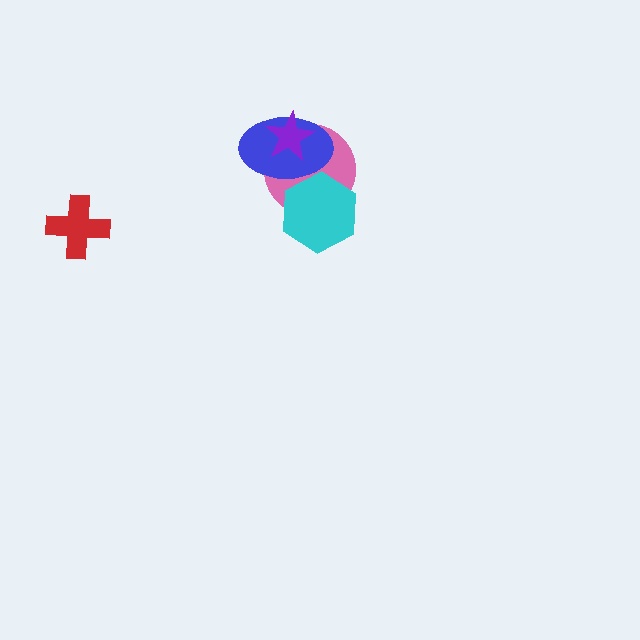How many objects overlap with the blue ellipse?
3 objects overlap with the blue ellipse.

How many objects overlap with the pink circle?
3 objects overlap with the pink circle.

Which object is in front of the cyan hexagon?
The blue ellipse is in front of the cyan hexagon.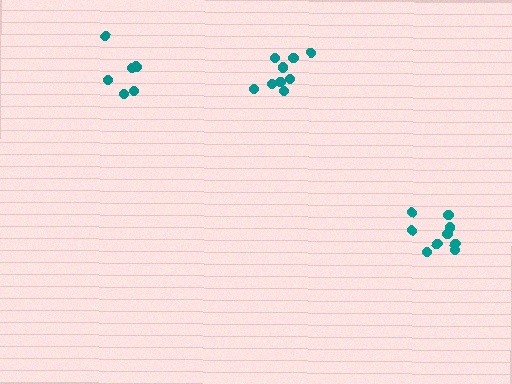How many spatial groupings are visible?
There are 3 spatial groupings.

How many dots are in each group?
Group 1: 9 dots, Group 2: 9 dots, Group 3: 7 dots (25 total).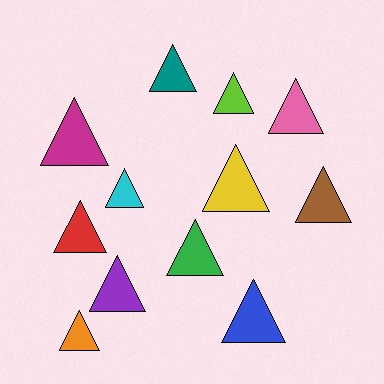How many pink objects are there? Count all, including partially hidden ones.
There is 1 pink object.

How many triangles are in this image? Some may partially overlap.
There are 12 triangles.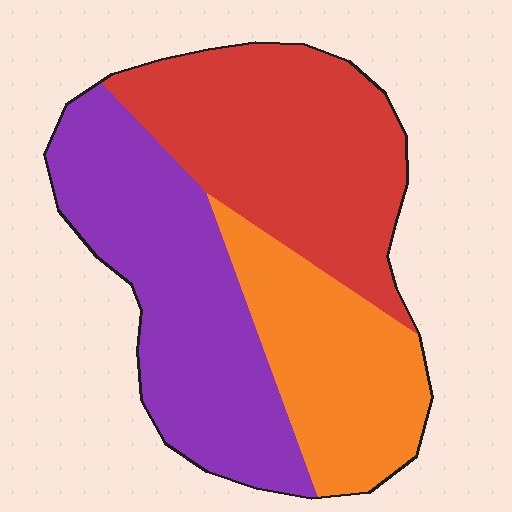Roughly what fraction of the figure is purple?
Purple covers 38% of the figure.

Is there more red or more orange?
Red.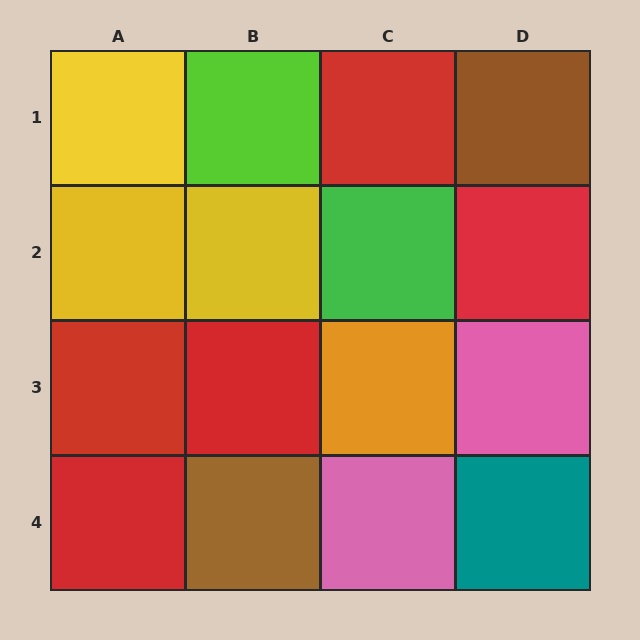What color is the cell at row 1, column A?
Yellow.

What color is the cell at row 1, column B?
Lime.